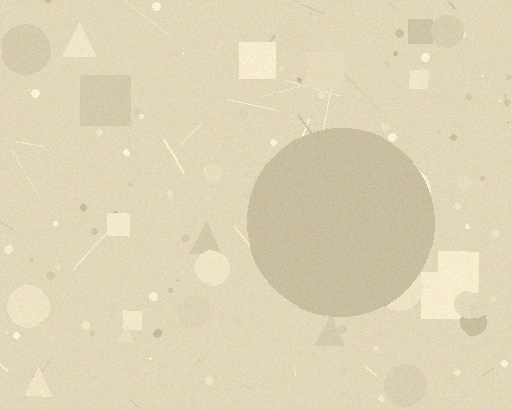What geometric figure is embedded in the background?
A circle is embedded in the background.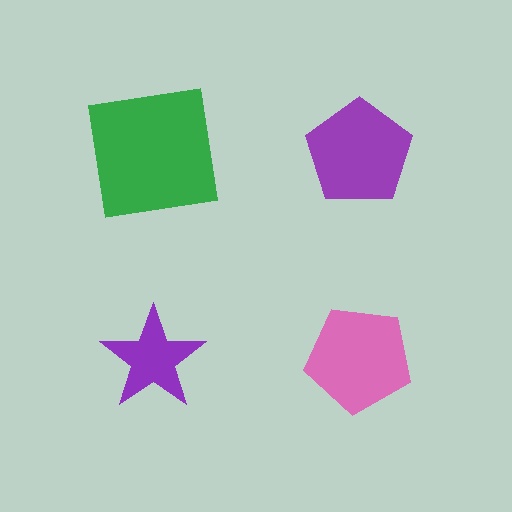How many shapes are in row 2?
2 shapes.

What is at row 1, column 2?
A purple pentagon.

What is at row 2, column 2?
A pink pentagon.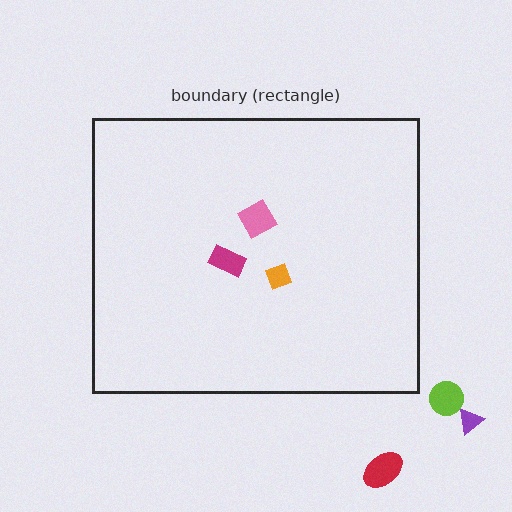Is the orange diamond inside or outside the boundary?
Inside.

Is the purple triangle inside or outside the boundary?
Outside.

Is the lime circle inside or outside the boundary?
Outside.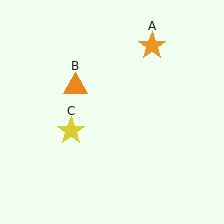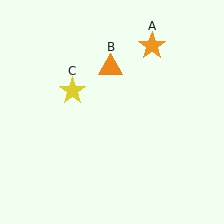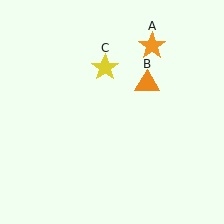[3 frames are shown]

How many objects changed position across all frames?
2 objects changed position: orange triangle (object B), yellow star (object C).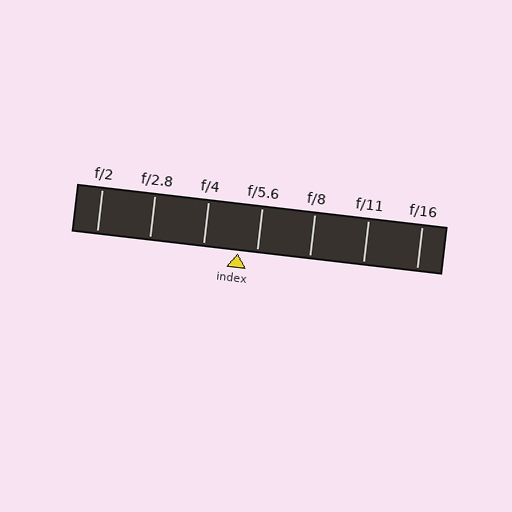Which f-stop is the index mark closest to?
The index mark is closest to f/5.6.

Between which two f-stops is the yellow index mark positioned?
The index mark is between f/4 and f/5.6.